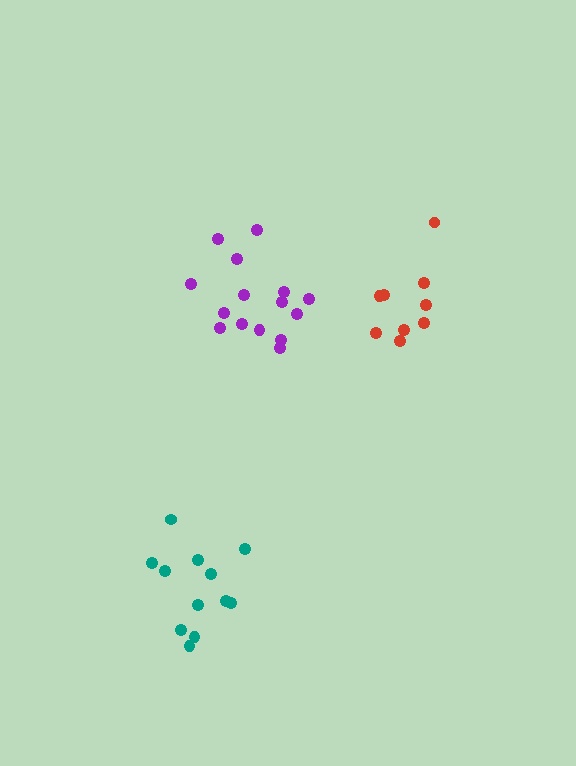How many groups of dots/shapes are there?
There are 3 groups.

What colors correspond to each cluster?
The clusters are colored: red, teal, purple.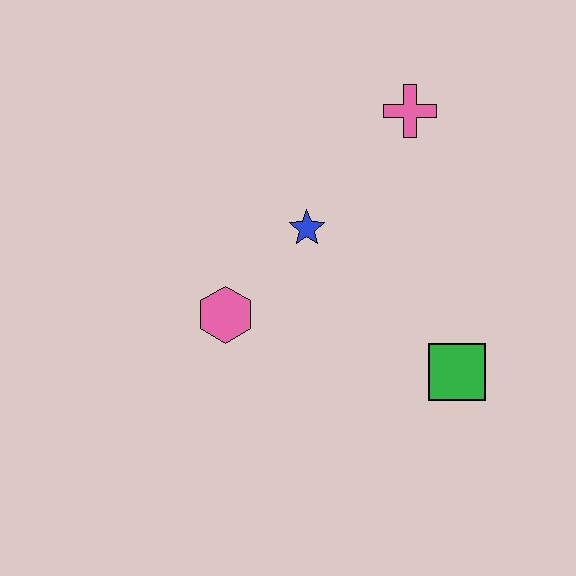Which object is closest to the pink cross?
The blue star is closest to the pink cross.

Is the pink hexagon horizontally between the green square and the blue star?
No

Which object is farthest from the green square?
The pink cross is farthest from the green square.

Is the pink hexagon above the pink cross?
No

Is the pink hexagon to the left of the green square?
Yes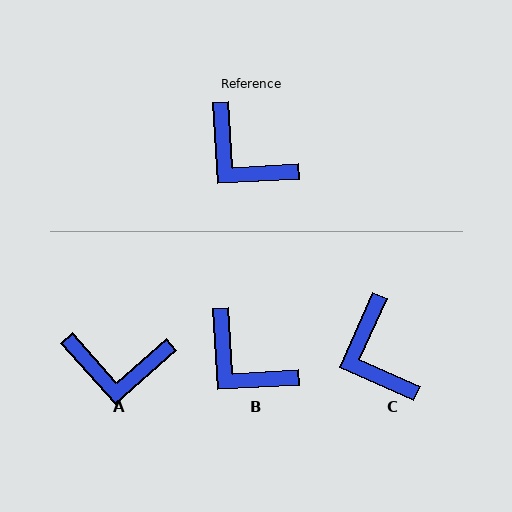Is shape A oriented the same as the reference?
No, it is off by about 38 degrees.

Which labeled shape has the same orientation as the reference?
B.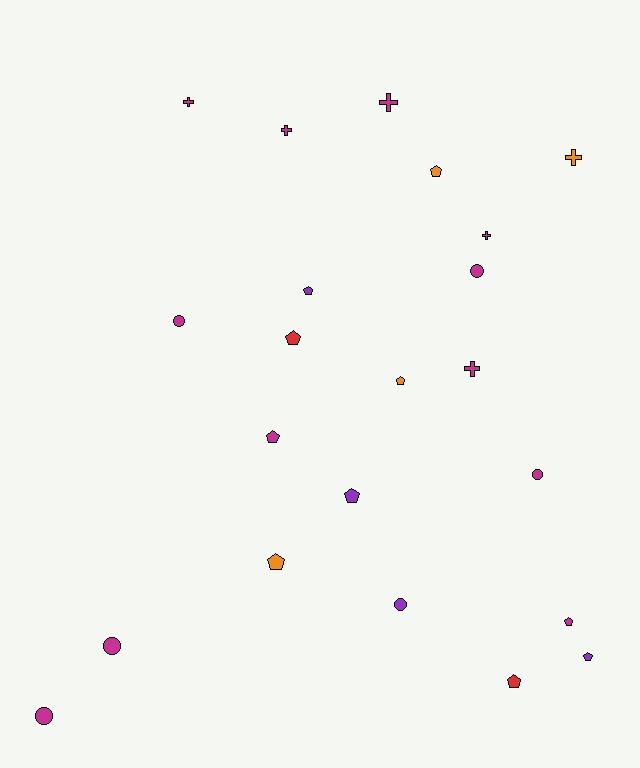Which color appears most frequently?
Magenta, with 12 objects.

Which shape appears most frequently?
Pentagon, with 10 objects.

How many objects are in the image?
There are 22 objects.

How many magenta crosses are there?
There are 5 magenta crosses.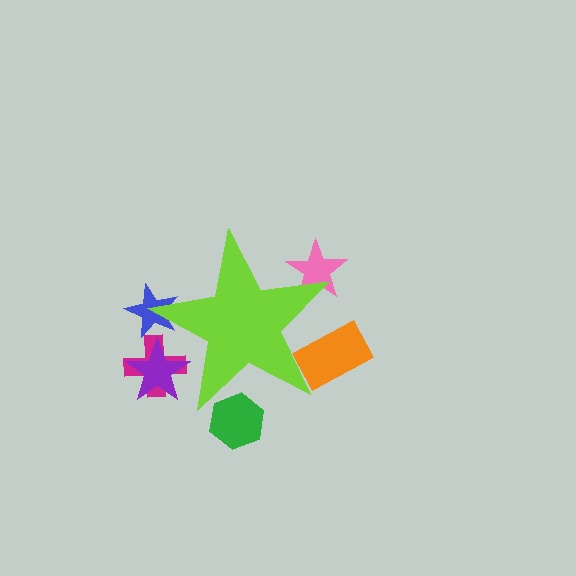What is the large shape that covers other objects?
A lime star.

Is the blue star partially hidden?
Yes, the blue star is partially hidden behind the lime star.